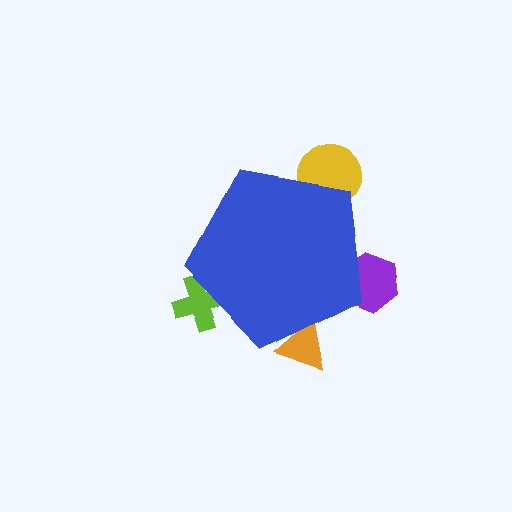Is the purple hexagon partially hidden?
Yes, the purple hexagon is partially hidden behind the blue pentagon.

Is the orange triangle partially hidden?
Yes, the orange triangle is partially hidden behind the blue pentagon.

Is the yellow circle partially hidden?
Yes, the yellow circle is partially hidden behind the blue pentagon.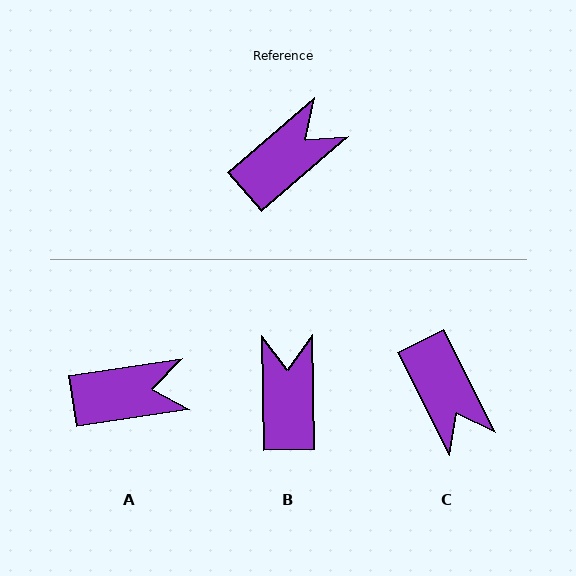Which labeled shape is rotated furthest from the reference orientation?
C, about 104 degrees away.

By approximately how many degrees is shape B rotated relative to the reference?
Approximately 50 degrees counter-clockwise.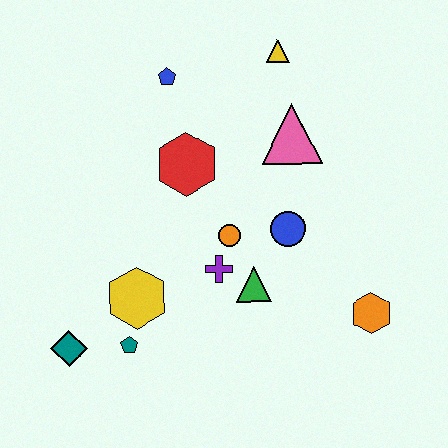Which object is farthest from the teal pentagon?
The yellow triangle is farthest from the teal pentagon.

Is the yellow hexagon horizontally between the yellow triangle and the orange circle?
No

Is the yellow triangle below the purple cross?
No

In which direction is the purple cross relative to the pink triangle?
The purple cross is below the pink triangle.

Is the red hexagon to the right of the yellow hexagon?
Yes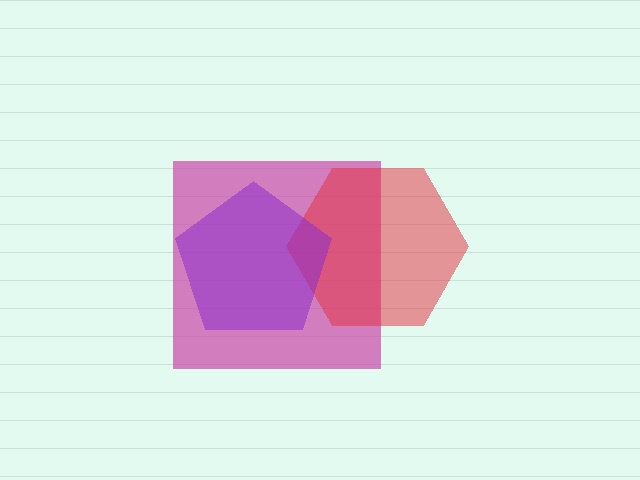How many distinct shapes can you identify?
There are 3 distinct shapes: a magenta square, a red hexagon, a purple pentagon.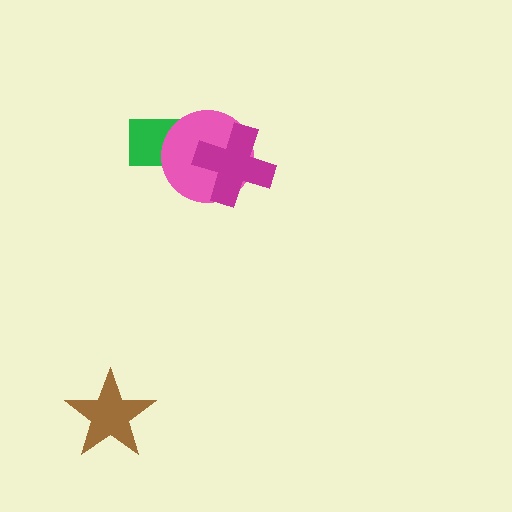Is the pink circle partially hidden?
Yes, it is partially covered by another shape.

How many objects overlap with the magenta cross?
2 objects overlap with the magenta cross.